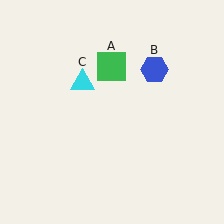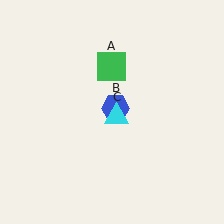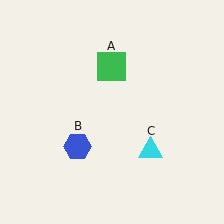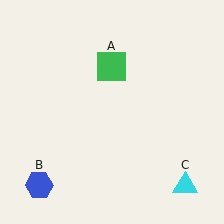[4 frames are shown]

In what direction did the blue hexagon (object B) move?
The blue hexagon (object B) moved down and to the left.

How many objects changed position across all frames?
2 objects changed position: blue hexagon (object B), cyan triangle (object C).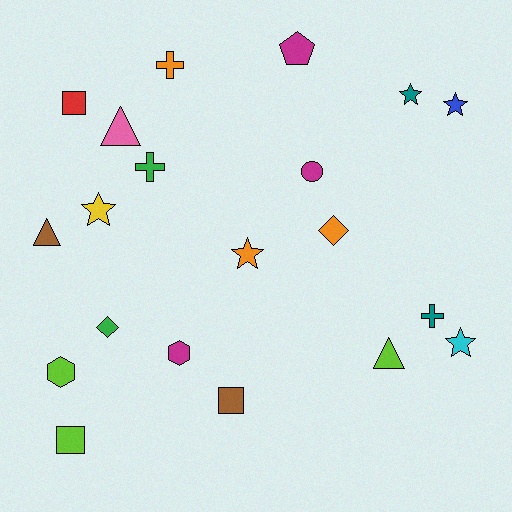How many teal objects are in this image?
There are 2 teal objects.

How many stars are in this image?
There are 5 stars.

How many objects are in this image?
There are 20 objects.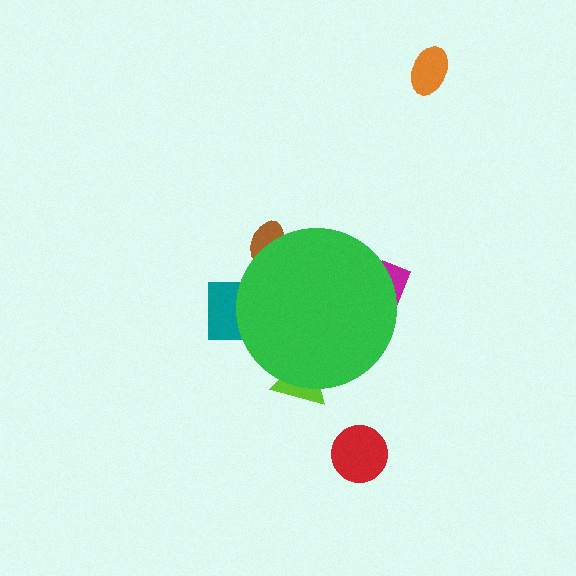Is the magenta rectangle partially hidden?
Yes, the magenta rectangle is partially hidden behind the green circle.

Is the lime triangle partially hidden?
Yes, the lime triangle is partially hidden behind the green circle.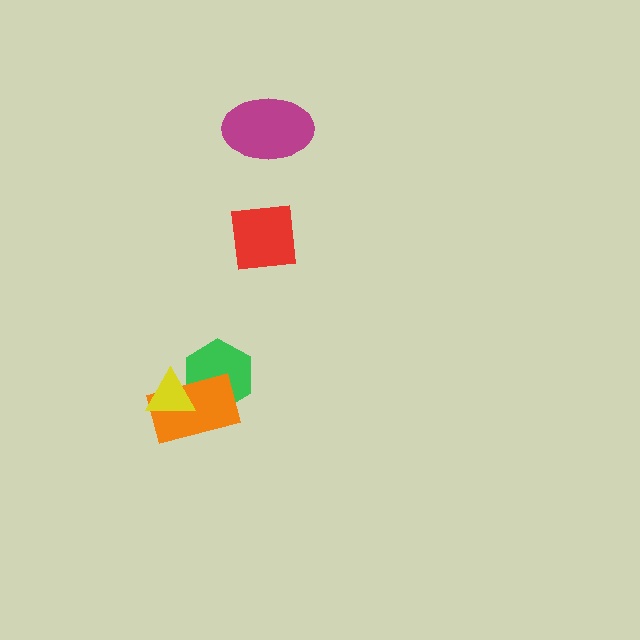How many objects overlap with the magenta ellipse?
0 objects overlap with the magenta ellipse.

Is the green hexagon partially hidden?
Yes, it is partially covered by another shape.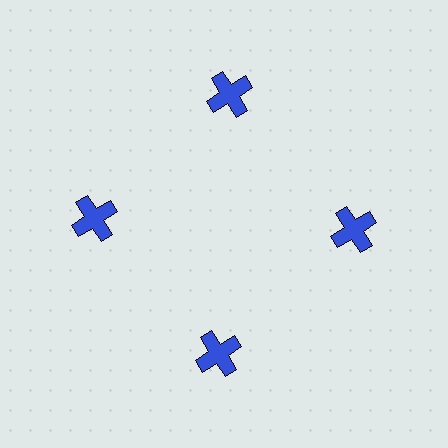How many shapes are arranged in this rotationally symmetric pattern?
There are 4 shapes, arranged in 4 groups of 1.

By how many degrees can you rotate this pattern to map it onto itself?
The pattern maps onto itself every 90 degrees of rotation.